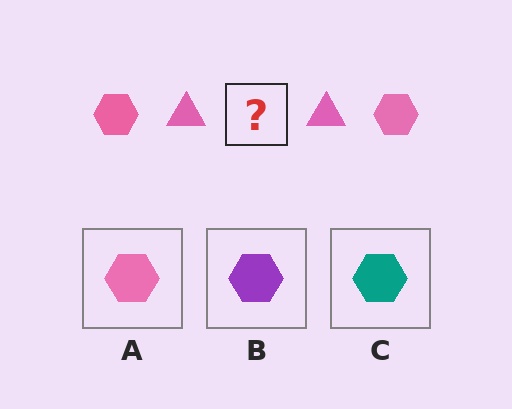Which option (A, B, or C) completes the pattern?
A.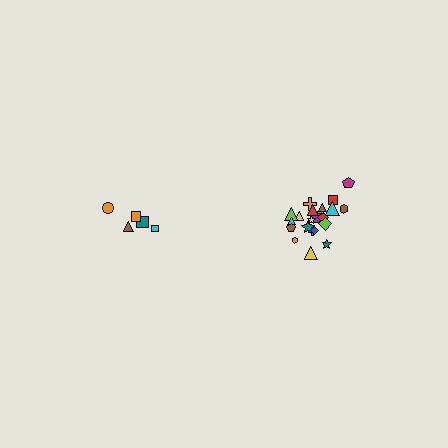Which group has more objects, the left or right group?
The right group.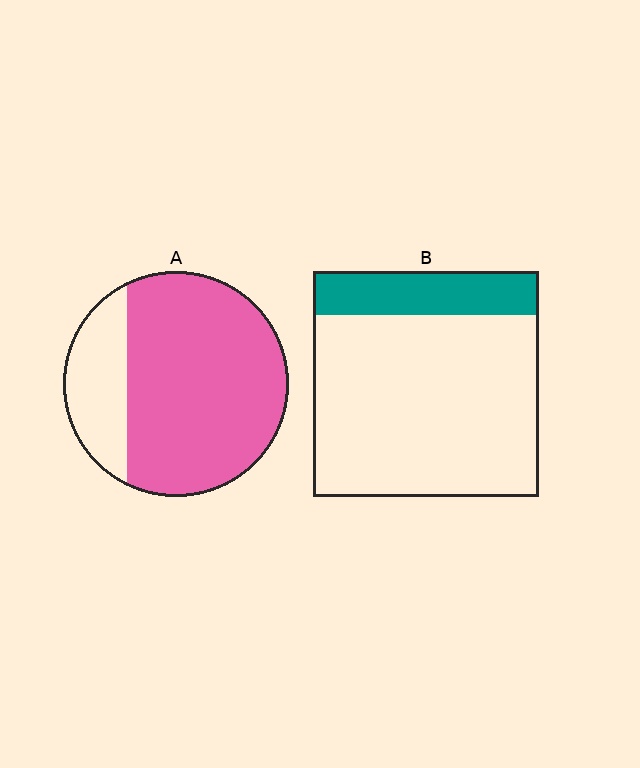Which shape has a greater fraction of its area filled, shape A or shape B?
Shape A.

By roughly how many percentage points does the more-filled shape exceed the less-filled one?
By roughly 55 percentage points (A over B).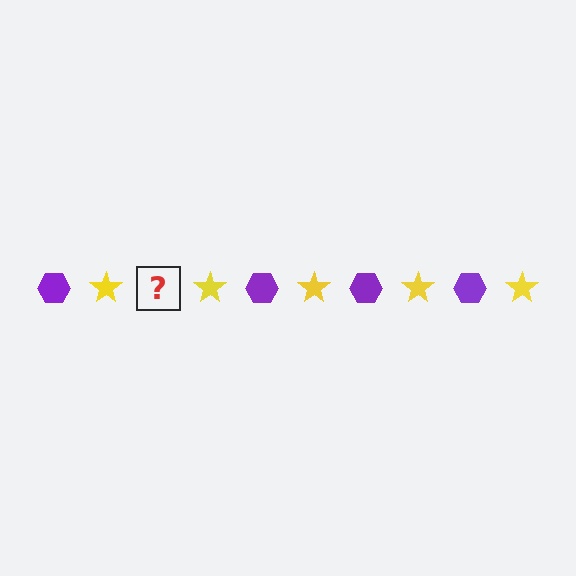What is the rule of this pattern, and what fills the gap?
The rule is that the pattern alternates between purple hexagon and yellow star. The gap should be filled with a purple hexagon.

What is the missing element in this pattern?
The missing element is a purple hexagon.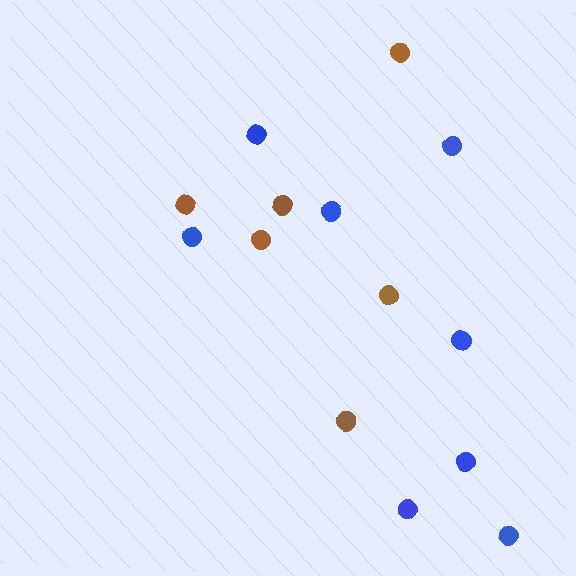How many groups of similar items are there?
There are 2 groups: one group of blue circles (8) and one group of brown circles (6).